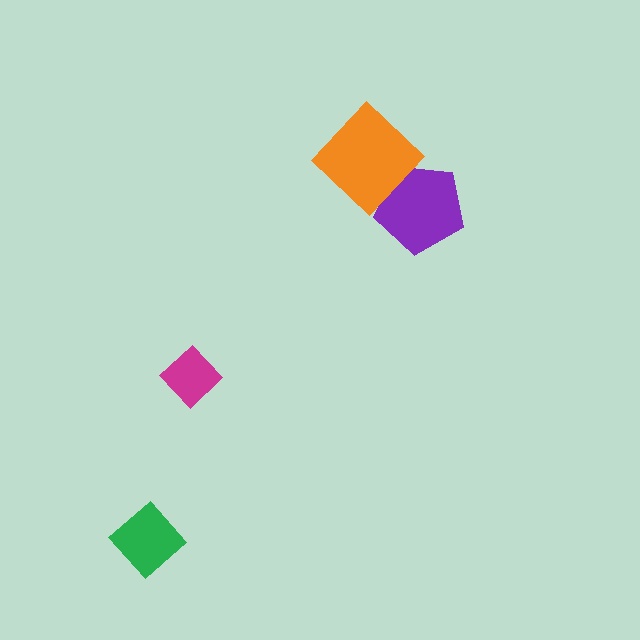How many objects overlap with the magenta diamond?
0 objects overlap with the magenta diamond.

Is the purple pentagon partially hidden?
Yes, it is partially covered by another shape.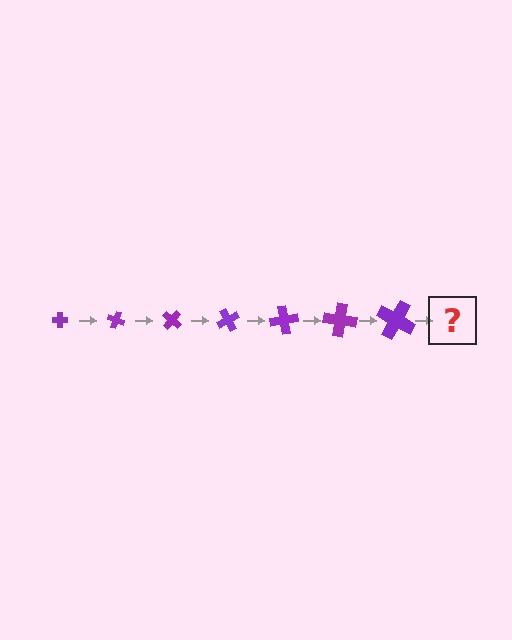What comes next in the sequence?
The next element should be a cross, larger than the previous one and rotated 140 degrees from the start.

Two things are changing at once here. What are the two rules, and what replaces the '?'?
The two rules are that the cross grows larger each step and it rotates 20 degrees each step. The '?' should be a cross, larger than the previous one and rotated 140 degrees from the start.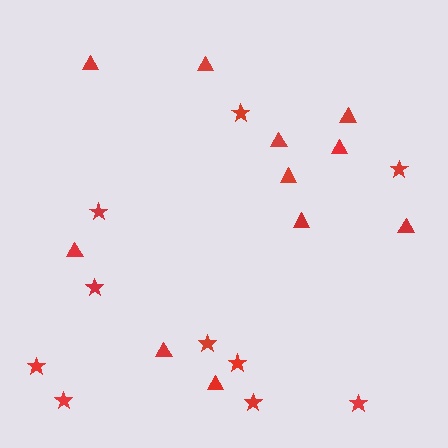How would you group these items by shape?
There are 2 groups: one group of stars (10) and one group of triangles (11).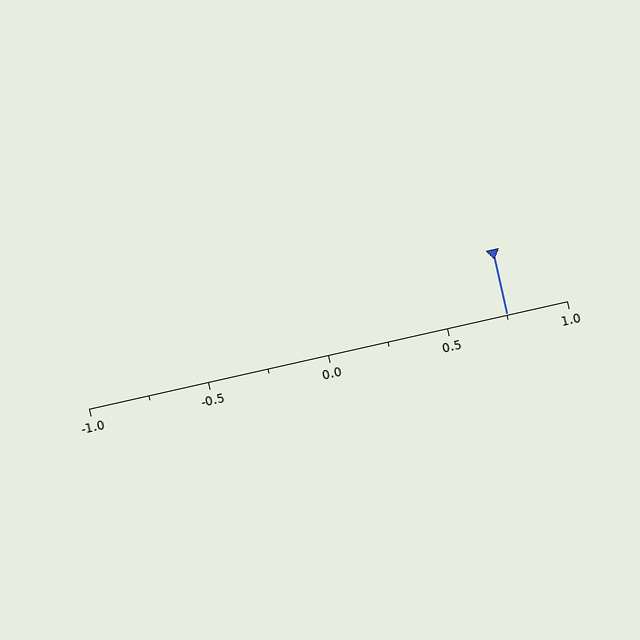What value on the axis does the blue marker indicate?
The marker indicates approximately 0.75.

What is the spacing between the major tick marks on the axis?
The major ticks are spaced 0.5 apart.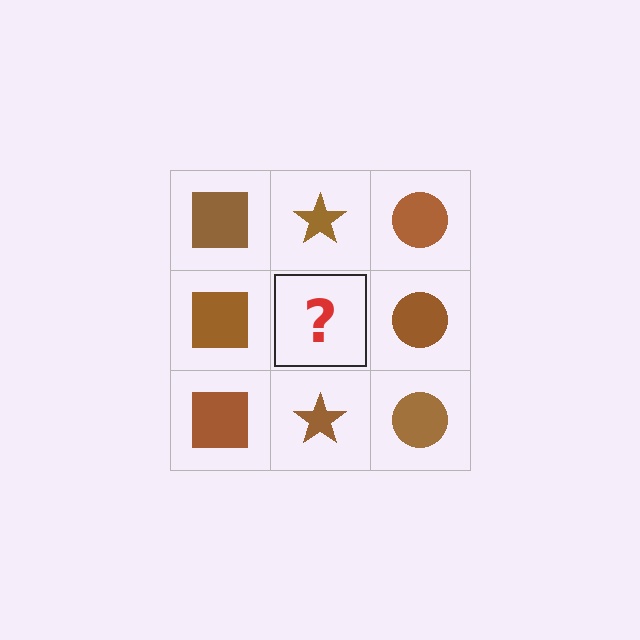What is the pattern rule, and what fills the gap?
The rule is that each column has a consistent shape. The gap should be filled with a brown star.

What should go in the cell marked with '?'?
The missing cell should contain a brown star.